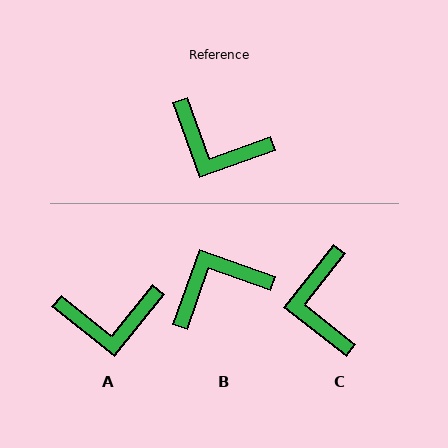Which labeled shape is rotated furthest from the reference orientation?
B, about 129 degrees away.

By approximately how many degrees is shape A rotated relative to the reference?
Approximately 32 degrees counter-clockwise.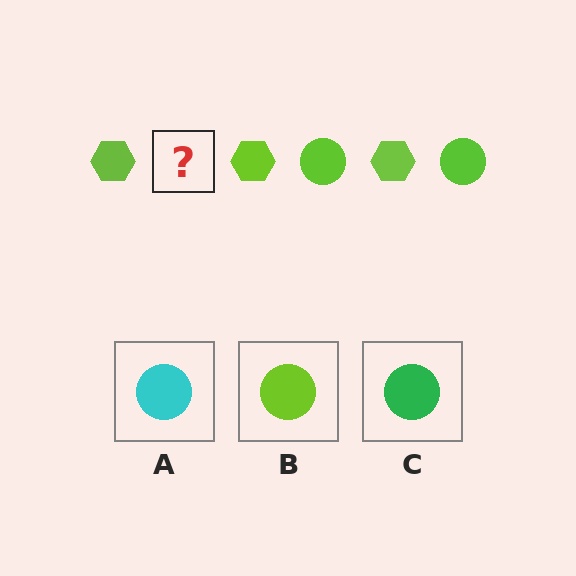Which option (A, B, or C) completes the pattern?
B.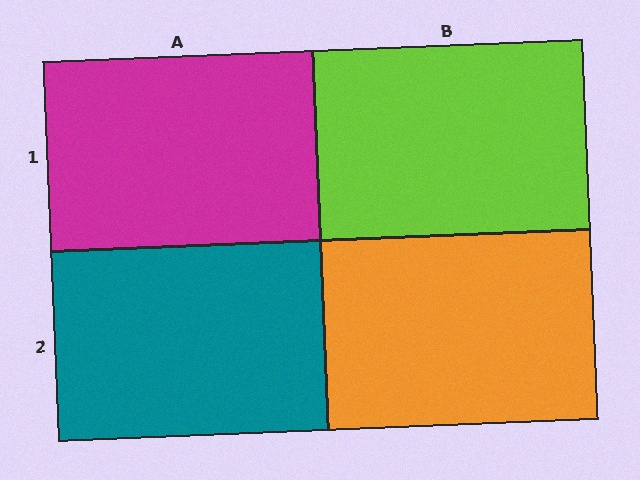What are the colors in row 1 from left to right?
Magenta, lime.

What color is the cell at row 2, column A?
Teal.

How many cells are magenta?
1 cell is magenta.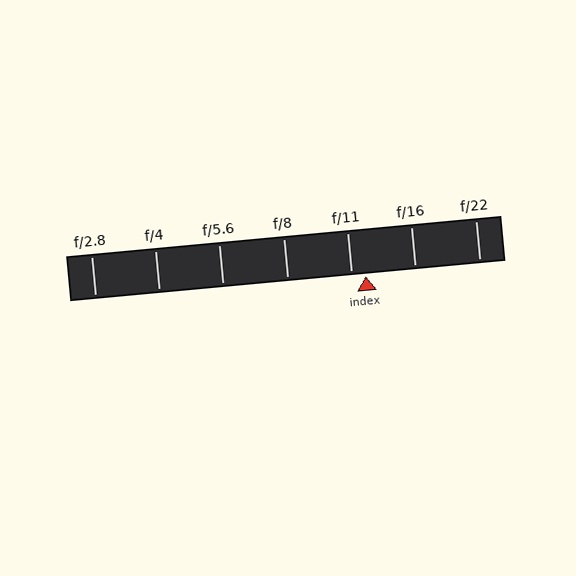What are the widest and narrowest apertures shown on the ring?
The widest aperture shown is f/2.8 and the narrowest is f/22.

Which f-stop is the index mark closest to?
The index mark is closest to f/11.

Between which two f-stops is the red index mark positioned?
The index mark is between f/11 and f/16.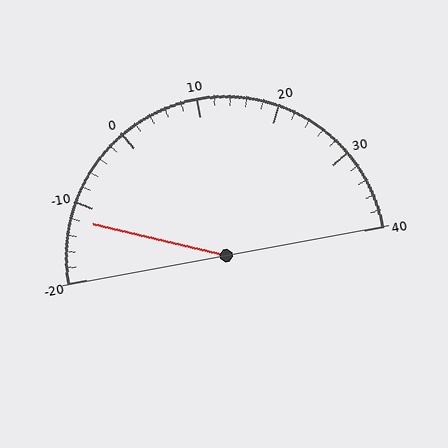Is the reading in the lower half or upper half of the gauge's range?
The reading is in the lower half of the range (-20 to 40).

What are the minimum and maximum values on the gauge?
The gauge ranges from -20 to 40.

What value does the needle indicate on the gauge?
The needle indicates approximately -12.